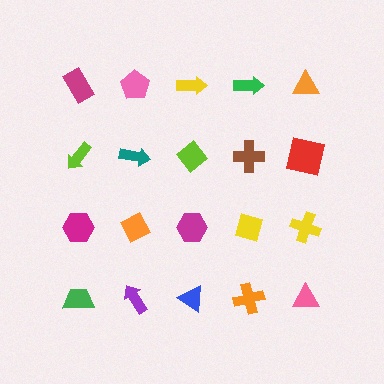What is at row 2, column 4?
A brown cross.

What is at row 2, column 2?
A teal arrow.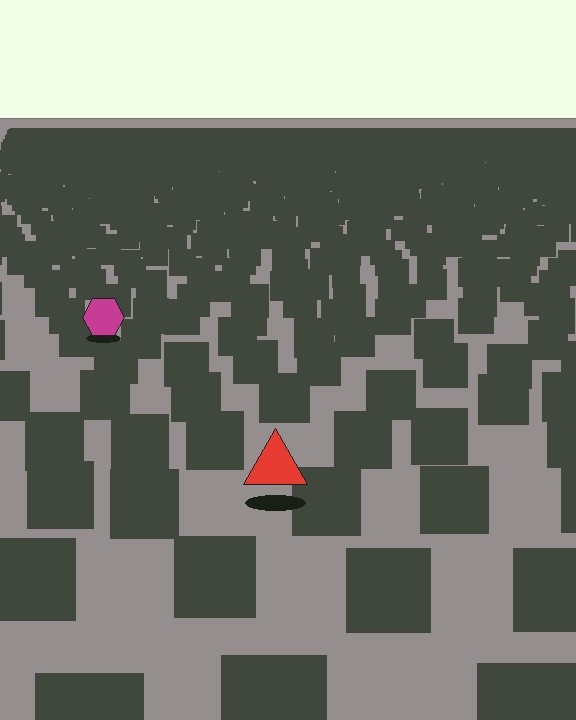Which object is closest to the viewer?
The red triangle is closest. The texture marks near it are larger and more spread out.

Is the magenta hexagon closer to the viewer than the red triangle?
No. The red triangle is closer — you can tell from the texture gradient: the ground texture is coarser near it.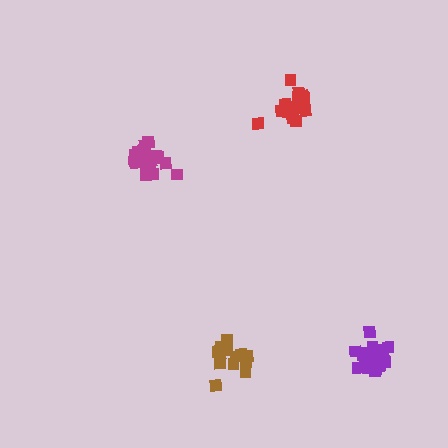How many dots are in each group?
Group 1: 17 dots, Group 2: 19 dots, Group 3: 17 dots, Group 4: 18 dots (71 total).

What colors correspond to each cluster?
The clusters are colored: red, purple, brown, magenta.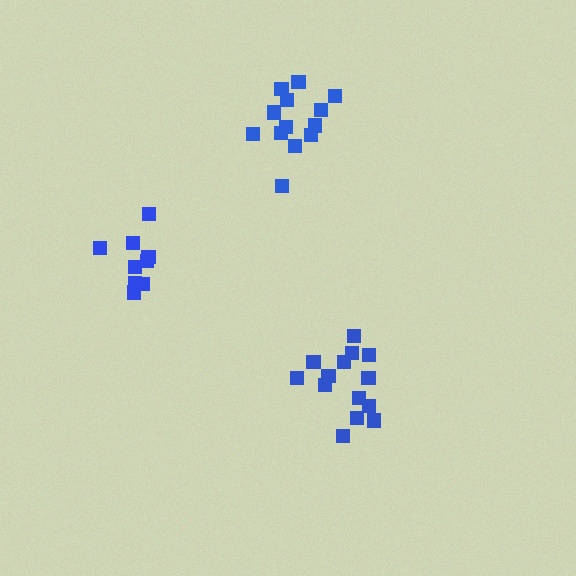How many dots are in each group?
Group 1: 13 dots, Group 2: 9 dots, Group 3: 14 dots (36 total).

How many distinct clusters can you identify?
There are 3 distinct clusters.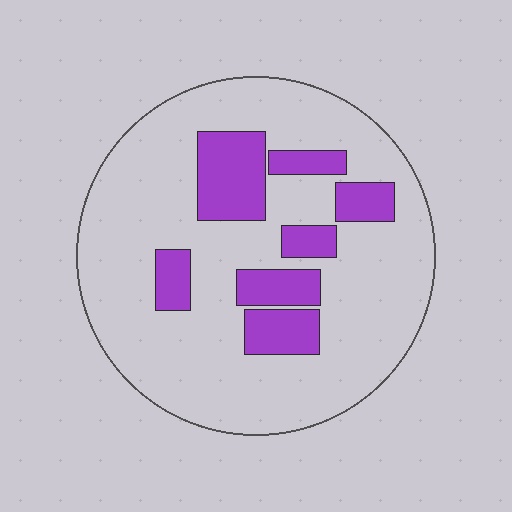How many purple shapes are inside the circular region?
7.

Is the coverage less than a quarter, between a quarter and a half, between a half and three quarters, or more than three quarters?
Less than a quarter.